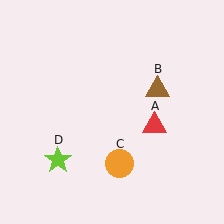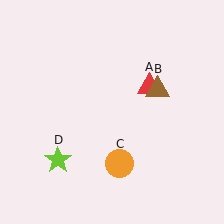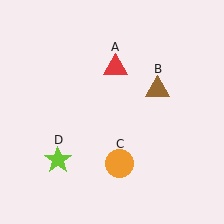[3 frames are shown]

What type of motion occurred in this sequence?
The red triangle (object A) rotated counterclockwise around the center of the scene.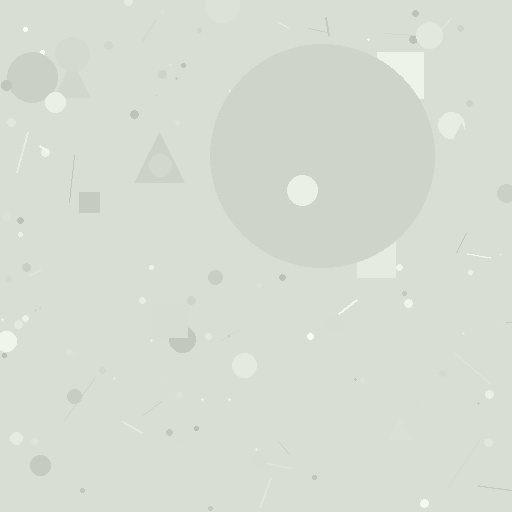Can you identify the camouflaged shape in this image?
The camouflaged shape is a circle.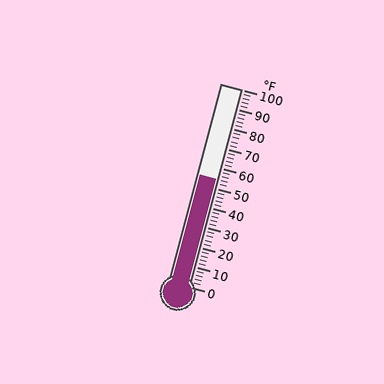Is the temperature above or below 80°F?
The temperature is below 80°F.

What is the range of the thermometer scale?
The thermometer scale ranges from 0°F to 100°F.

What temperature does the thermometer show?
The thermometer shows approximately 54°F.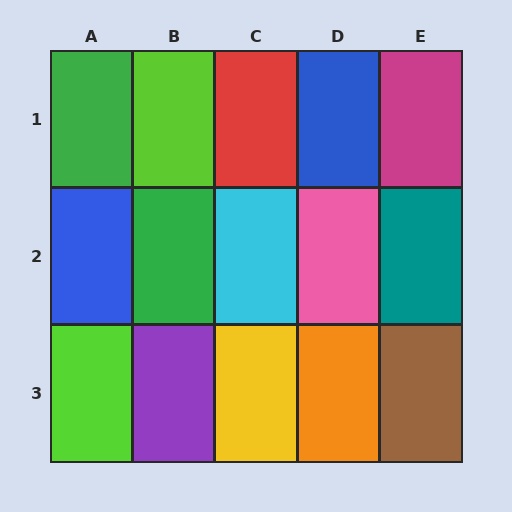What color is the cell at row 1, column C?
Red.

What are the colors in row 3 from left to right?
Lime, purple, yellow, orange, brown.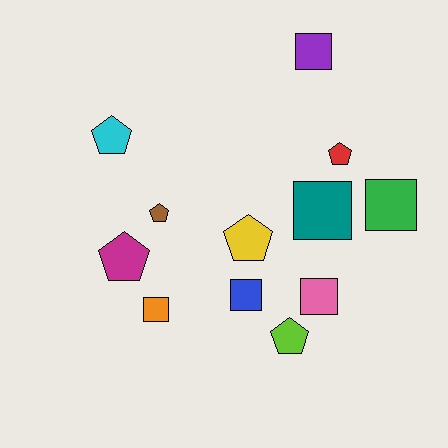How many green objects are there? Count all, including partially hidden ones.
There is 1 green object.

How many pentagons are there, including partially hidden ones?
There are 6 pentagons.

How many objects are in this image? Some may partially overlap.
There are 12 objects.